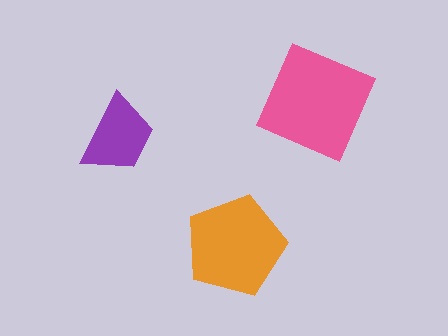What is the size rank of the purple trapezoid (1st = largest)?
3rd.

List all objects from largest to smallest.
The pink diamond, the orange pentagon, the purple trapezoid.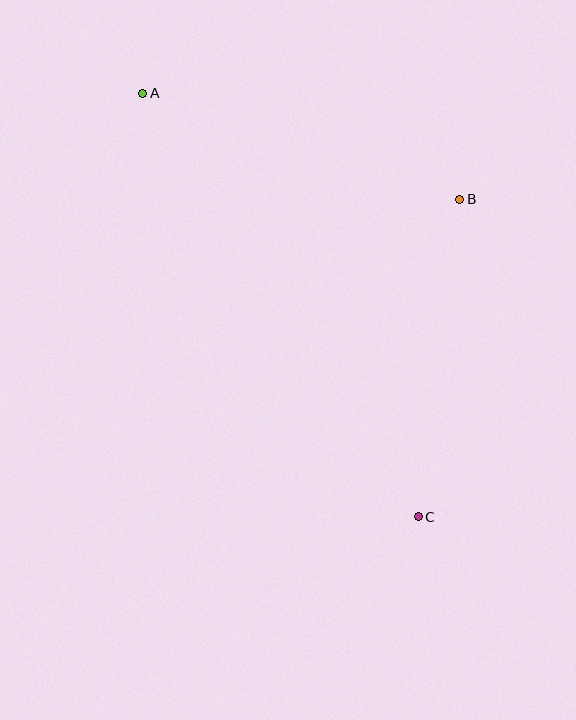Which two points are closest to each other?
Points B and C are closest to each other.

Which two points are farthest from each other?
Points A and C are farthest from each other.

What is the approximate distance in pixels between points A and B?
The distance between A and B is approximately 334 pixels.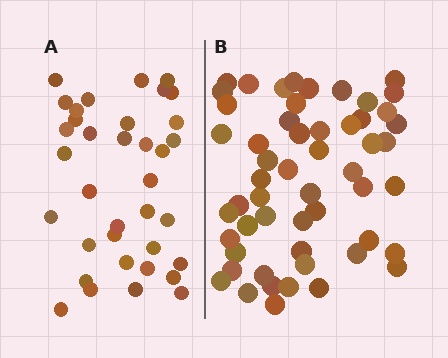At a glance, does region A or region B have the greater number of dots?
Region B (the right region) has more dots.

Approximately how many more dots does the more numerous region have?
Region B has approximately 20 more dots than region A.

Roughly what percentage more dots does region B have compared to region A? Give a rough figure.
About 50% more.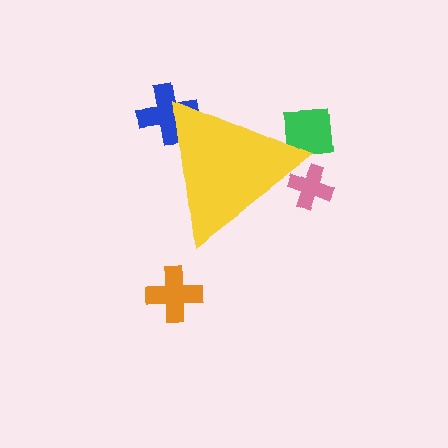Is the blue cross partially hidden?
Yes, the blue cross is partially hidden behind the yellow triangle.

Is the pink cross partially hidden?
Yes, the pink cross is partially hidden behind the yellow triangle.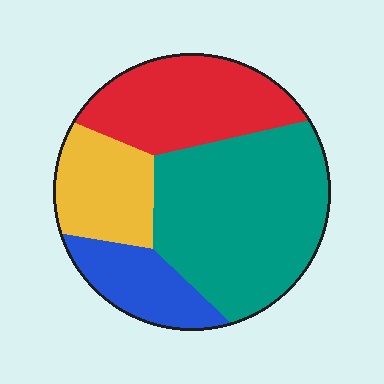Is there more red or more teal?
Teal.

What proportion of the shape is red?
Red covers around 25% of the shape.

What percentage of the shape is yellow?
Yellow takes up about one sixth (1/6) of the shape.